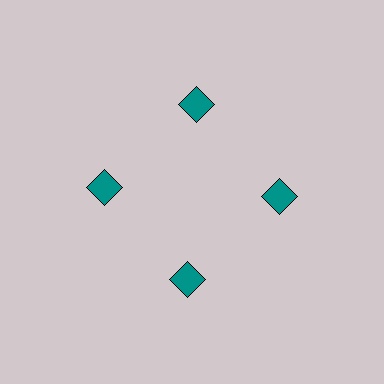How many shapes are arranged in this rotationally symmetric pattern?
There are 4 shapes, arranged in 4 groups of 1.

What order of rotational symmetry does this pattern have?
This pattern has 4-fold rotational symmetry.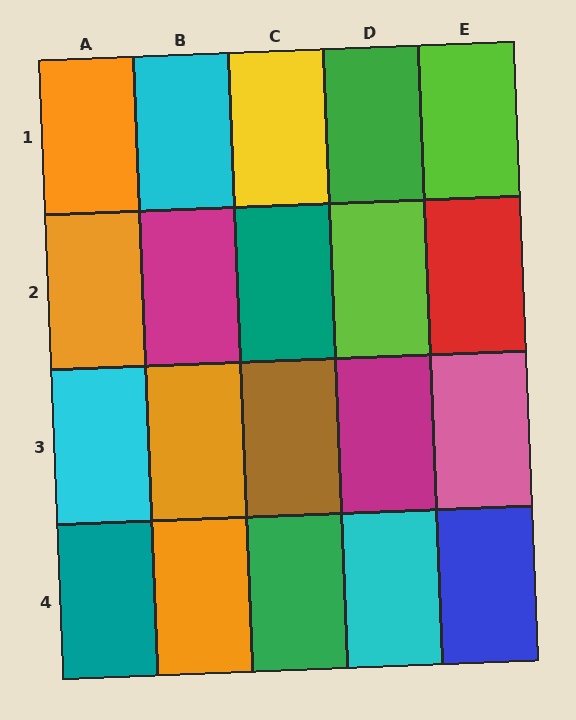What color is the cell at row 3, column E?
Pink.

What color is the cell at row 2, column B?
Magenta.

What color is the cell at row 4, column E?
Blue.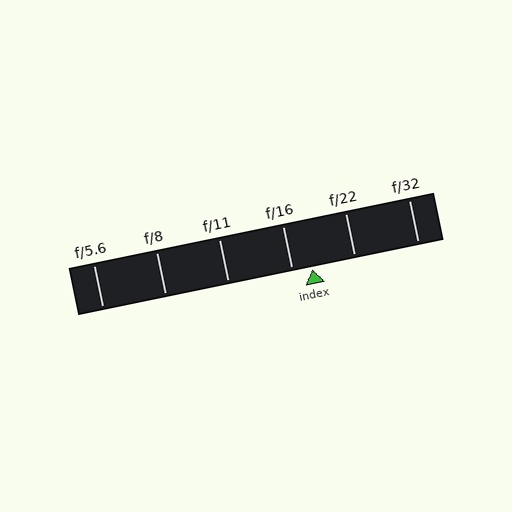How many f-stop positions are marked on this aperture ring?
There are 6 f-stop positions marked.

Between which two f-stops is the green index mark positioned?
The index mark is between f/16 and f/22.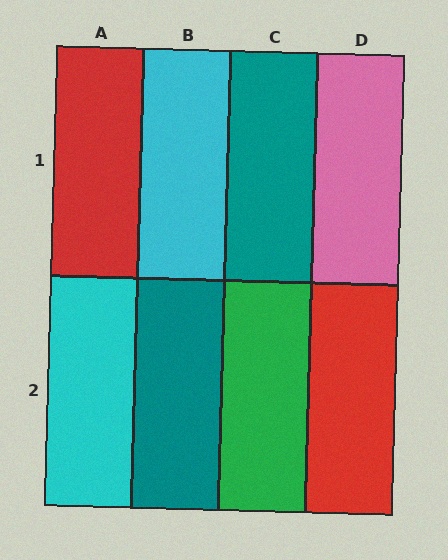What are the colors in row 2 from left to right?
Cyan, teal, green, red.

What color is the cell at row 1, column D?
Pink.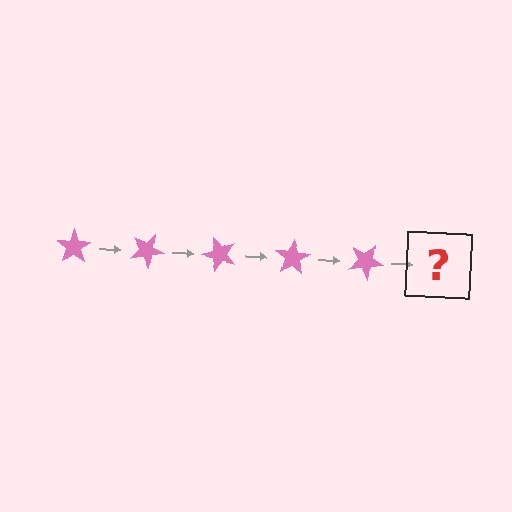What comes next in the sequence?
The next element should be a pink star rotated 125 degrees.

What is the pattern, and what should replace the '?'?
The pattern is that the star rotates 25 degrees each step. The '?' should be a pink star rotated 125 degrees.